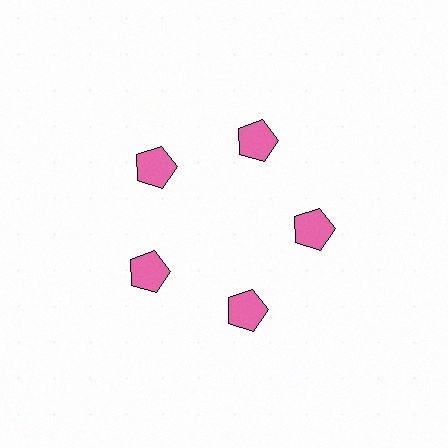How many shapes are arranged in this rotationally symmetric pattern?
There are 5 shapes, arranged in 5 groups of 1.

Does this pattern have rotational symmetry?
Yes, this pattern has 5-fold rotational symmetry. It looks the same after rotating 72 degrees around the center.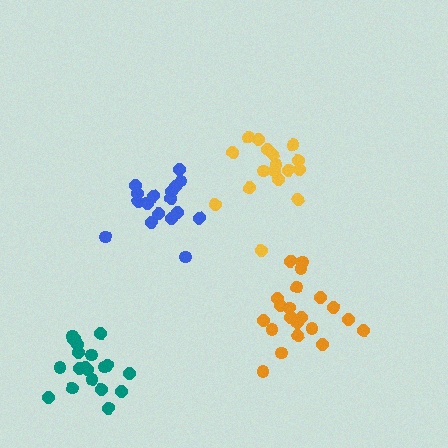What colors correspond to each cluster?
The clusters are colored: orange, yellow, blue, teal.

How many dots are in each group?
Group 1: 21 dots, Group 2: 17 dots, Group 3: 17 dots, Group 4: 20 dots (75 total).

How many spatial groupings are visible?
There are 4 spatial groupings.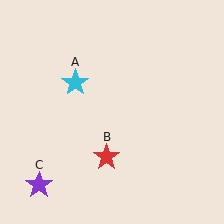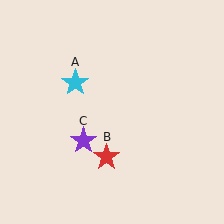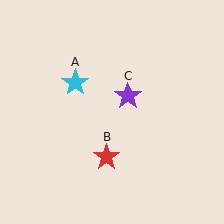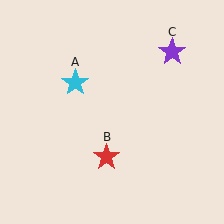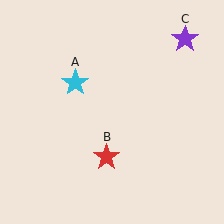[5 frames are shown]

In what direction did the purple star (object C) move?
The purple star (object C) moved up and to the right.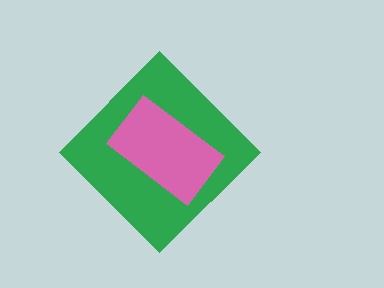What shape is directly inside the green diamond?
The pink rectangle.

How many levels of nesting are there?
2.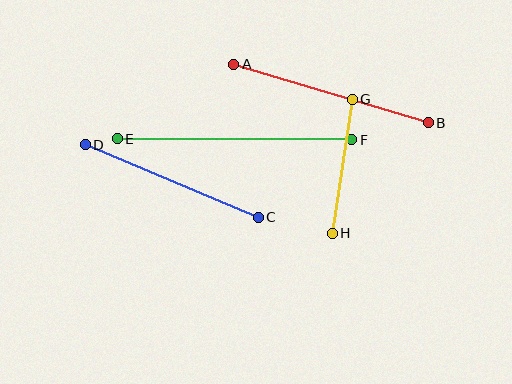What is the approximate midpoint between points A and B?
The midpoint is at approximately (331, 93) pixels.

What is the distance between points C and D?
The distance is approximately 188 pixels.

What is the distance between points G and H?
The distance is approximately 136 pixels.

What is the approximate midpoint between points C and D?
The midpoint is at approximately (172, 181) pixels.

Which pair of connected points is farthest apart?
Points E and F are farthest apart.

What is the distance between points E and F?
The distance is approximately 234 pixels.